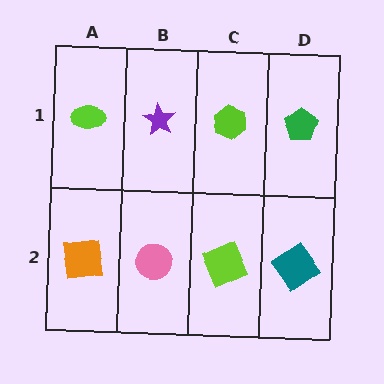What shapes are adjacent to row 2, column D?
A green pentagon (row 1, column D), a lime square (row 2, column C).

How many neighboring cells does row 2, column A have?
2.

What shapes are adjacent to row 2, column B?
A purple star (row 1, column B), an orange square (row 2, column A), a lime square (row 2, column C).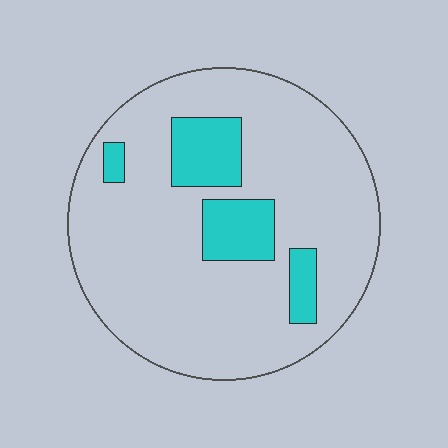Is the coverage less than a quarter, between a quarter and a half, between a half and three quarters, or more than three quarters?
Less than a quarter.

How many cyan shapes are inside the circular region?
4.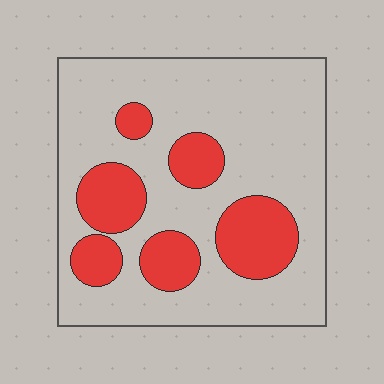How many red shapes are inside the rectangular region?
6.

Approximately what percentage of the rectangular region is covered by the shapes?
Approximately 25%.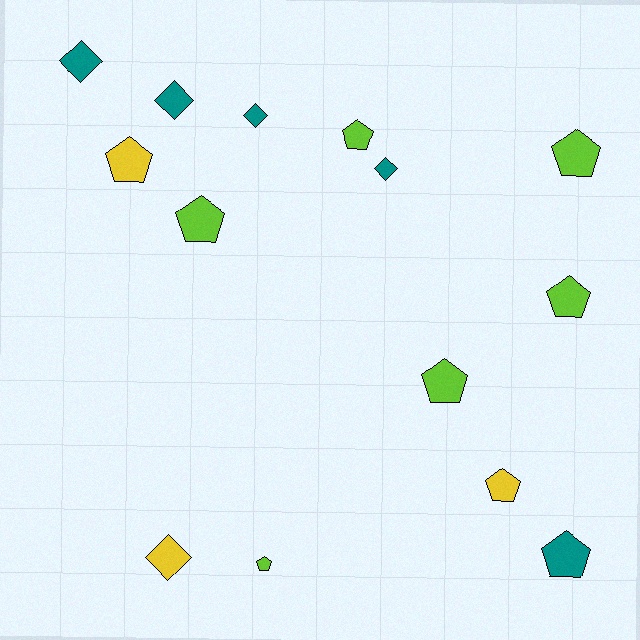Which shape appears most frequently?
Pentagon, with 9 objects.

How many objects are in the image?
There are 14 objects.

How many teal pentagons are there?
There is 1 teal pentagon.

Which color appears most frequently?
Lime, with 6 objects.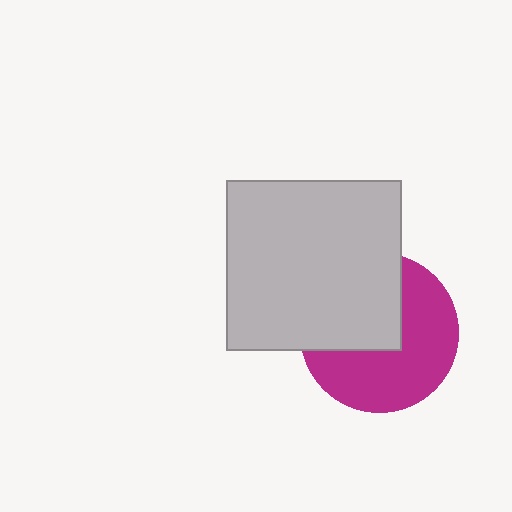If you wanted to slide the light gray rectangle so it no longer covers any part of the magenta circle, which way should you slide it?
Slide it toward the upper-left — that is the most direct way to separate the two shapes.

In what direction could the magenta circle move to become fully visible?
The magenta circle could move toward the lower-right. That would shift it out from behind the light gray rectangle entirely.